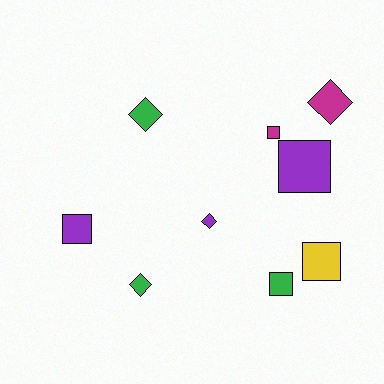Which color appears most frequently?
Green, with 3 objects.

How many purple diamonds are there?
There is 1 purple diamond.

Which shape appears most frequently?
Square, with 5 objects.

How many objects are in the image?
There are 9 objects.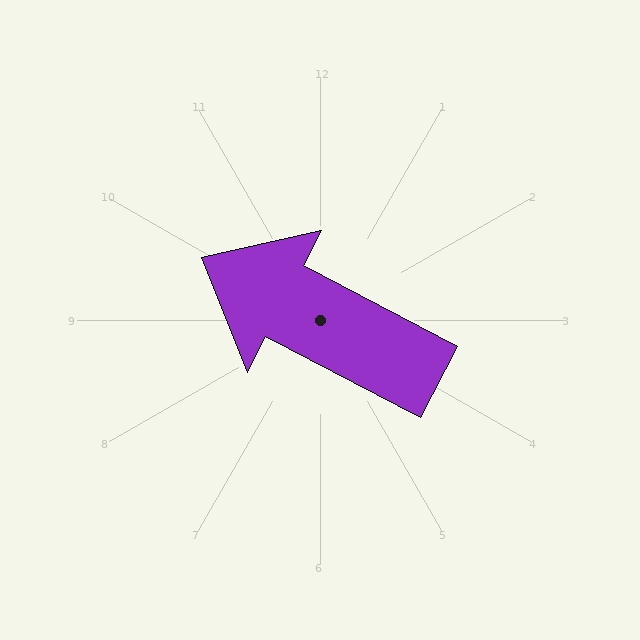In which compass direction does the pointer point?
Northwest.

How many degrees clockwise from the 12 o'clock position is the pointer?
Approximately 298 degrees.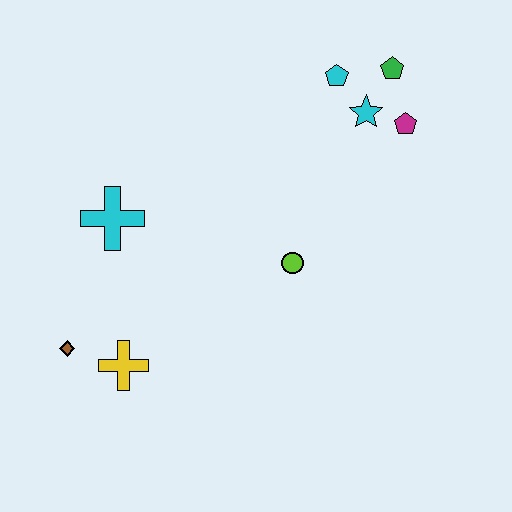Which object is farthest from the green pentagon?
The brown diamond is farthest from the green pentagon.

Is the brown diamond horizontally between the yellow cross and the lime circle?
No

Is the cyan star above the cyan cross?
Yes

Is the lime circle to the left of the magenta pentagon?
Yes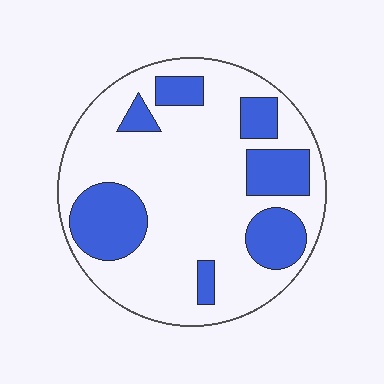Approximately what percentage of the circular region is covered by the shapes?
Approximately 30%.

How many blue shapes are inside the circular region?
7.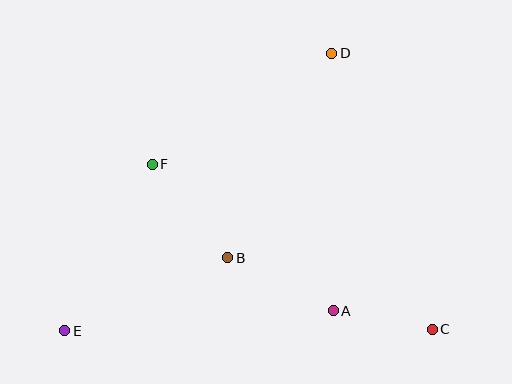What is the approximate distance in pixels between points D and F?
The distance between D and F is approximately 211 pixels.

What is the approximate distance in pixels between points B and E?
The distance between B and E is approximately 179 pixels.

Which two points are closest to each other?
Points A and C are closest to each other.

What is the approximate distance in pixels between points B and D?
The distance between B and D is approximately 229 pixels.